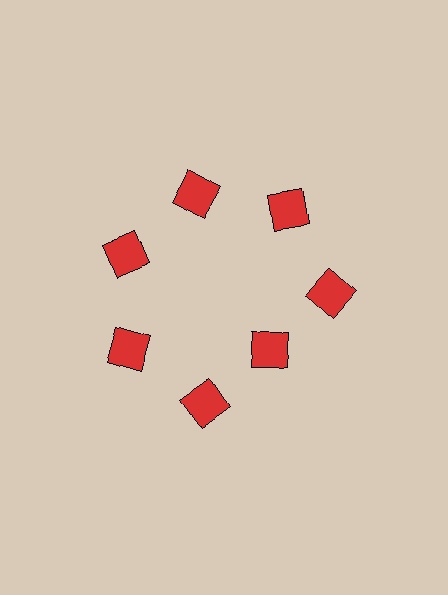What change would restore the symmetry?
The symmetry would be restored by moving it outward, back onto the ring so that all 7 squares sit at equal angles and equal distance from the center.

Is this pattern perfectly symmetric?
No. The 7 red squares are arranged in a ring, but one element near the 5 o'clock position is pulled inward toward the center, breaking the 7-fold rotational symmetry.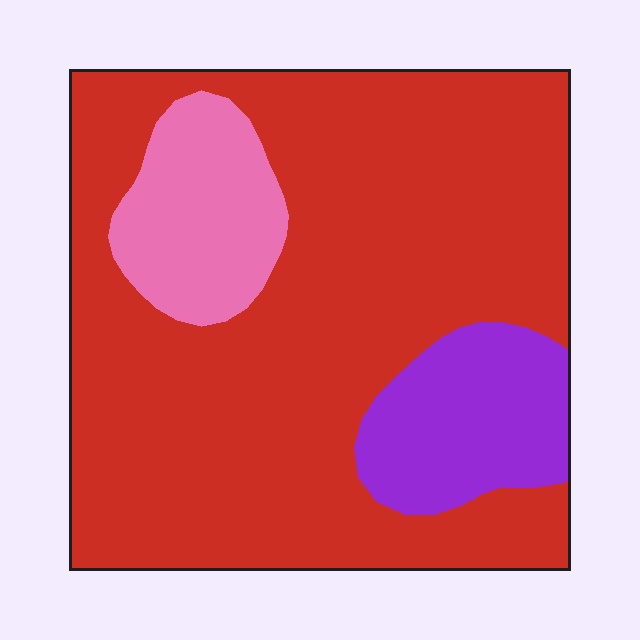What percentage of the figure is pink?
Pink covers 12% of the figure.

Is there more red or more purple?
Red.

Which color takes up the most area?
Red, at roughly 75%.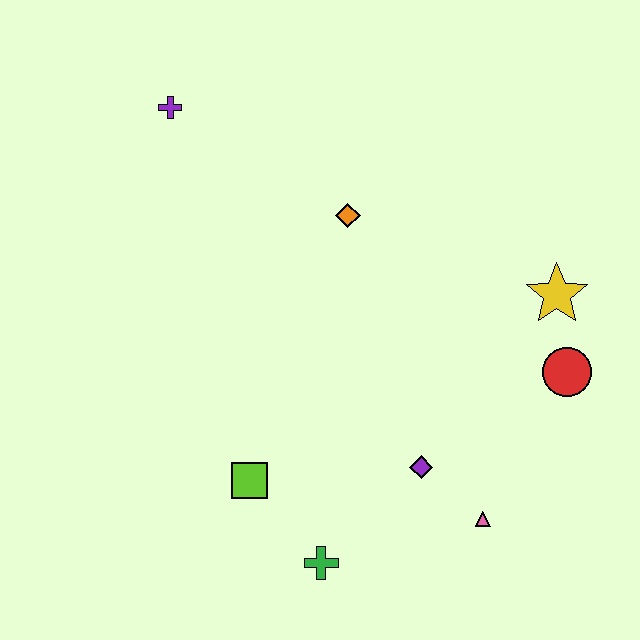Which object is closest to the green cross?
The lime square is closest to the green cross.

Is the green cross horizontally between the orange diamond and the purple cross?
Yes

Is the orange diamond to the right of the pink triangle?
No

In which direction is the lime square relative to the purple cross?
The lime square is below the purple cross.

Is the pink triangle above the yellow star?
No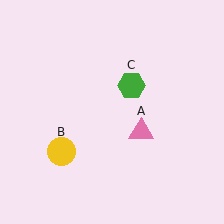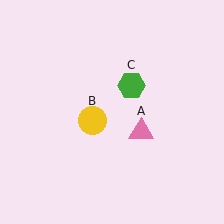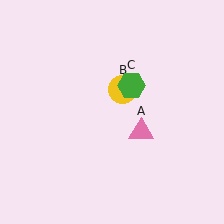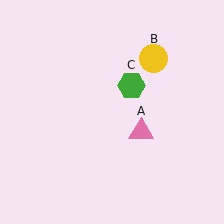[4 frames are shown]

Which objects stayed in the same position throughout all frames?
Pink triangle (object A) and green hexagon (object C) remained stationary.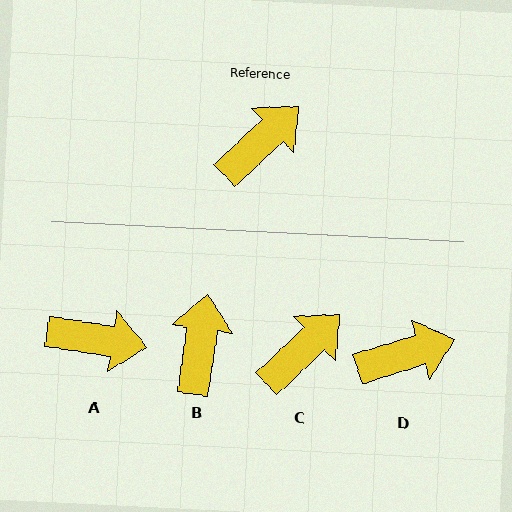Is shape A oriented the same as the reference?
No, it is off by about 52 degrees.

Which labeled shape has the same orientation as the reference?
C.